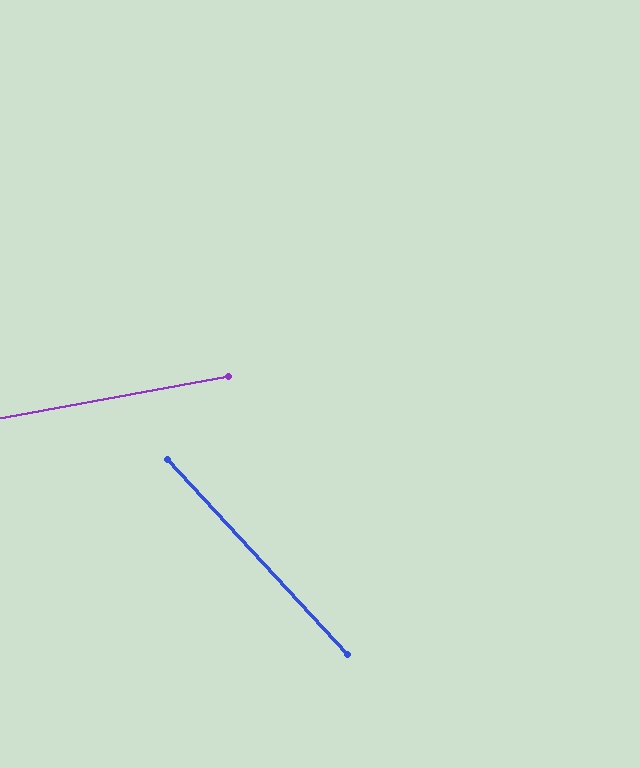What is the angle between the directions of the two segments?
Approximately 58 degrees.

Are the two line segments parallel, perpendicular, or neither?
Neither parallel nor perpendicular — they differ by about 58°.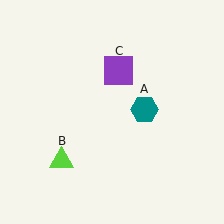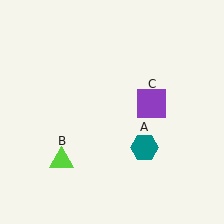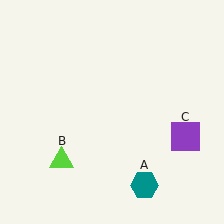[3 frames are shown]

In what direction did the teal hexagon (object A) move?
The teal hexagon (object A) moved down.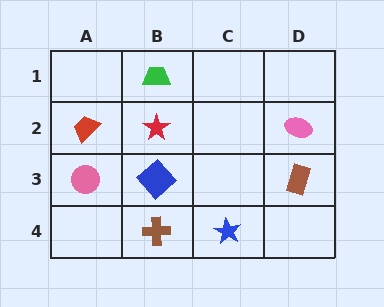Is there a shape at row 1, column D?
No, that cell is empty.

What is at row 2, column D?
A pink ellipse.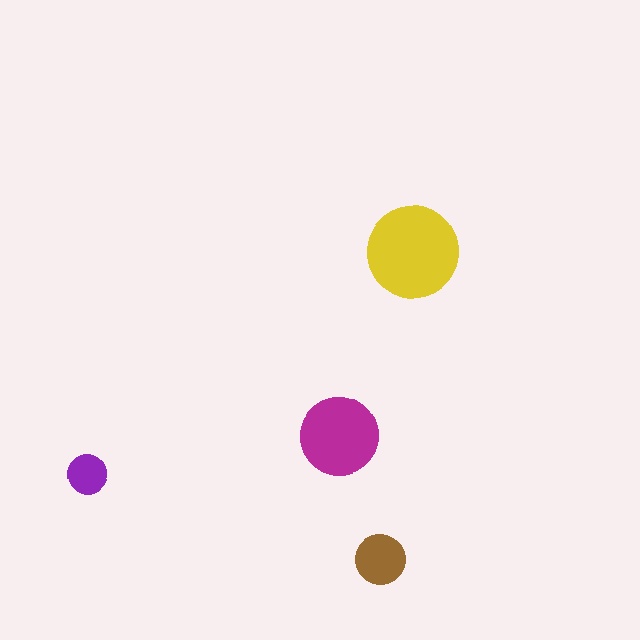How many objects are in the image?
There are 4 objects in the image.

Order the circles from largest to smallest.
the yellow one, the magenta one, the brown one, the purple one.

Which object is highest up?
The yellow circle is topmost.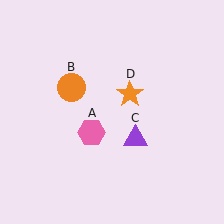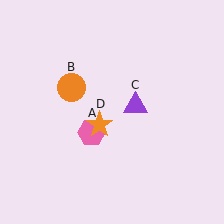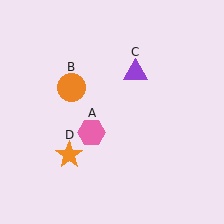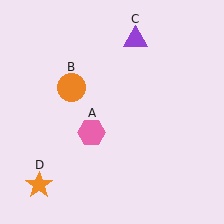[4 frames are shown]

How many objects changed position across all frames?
2 objects changed position: purple triangle (object C), orange star (object D).